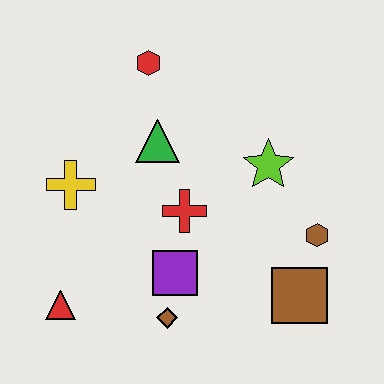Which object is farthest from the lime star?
The red triangle is farthest from the lime star.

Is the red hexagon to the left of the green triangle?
Yes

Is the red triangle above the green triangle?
No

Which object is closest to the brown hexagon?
The brown square is closest to the brown hexagon.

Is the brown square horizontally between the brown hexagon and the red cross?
Yes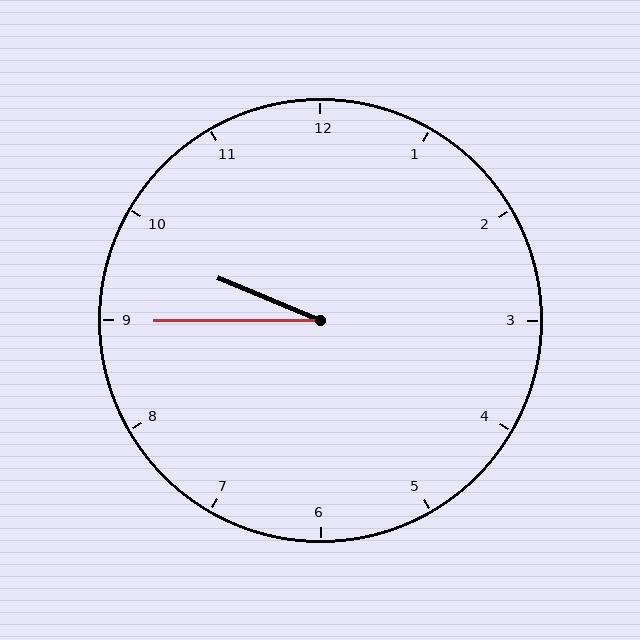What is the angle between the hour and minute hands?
Approximately 22 degrees.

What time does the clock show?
9:45.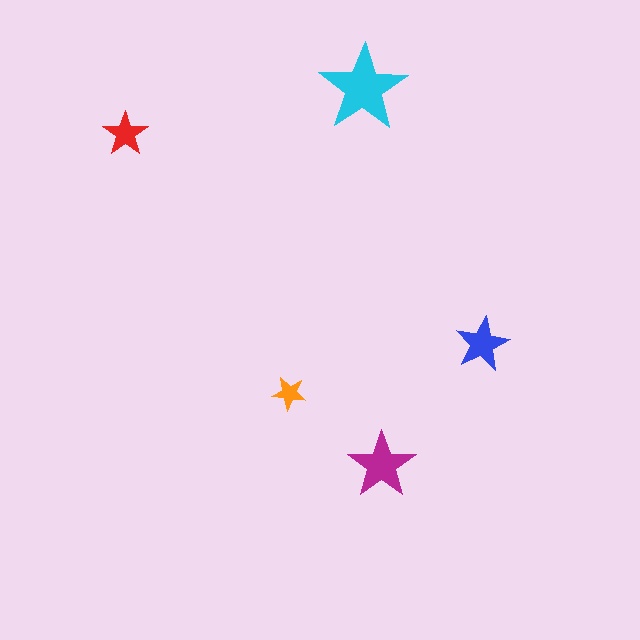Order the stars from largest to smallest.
the cyan one, the magenta one, the blue one, the red one, the orange one.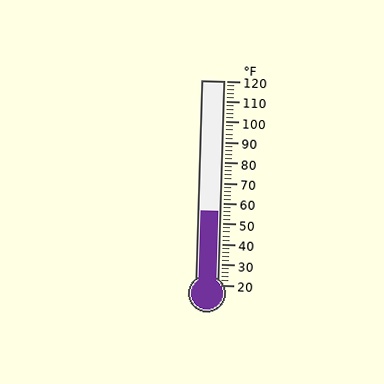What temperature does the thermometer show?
The thermometer shows approximately 56°F.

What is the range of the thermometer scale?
The thermometer scale ranges from 20°F to 120°F.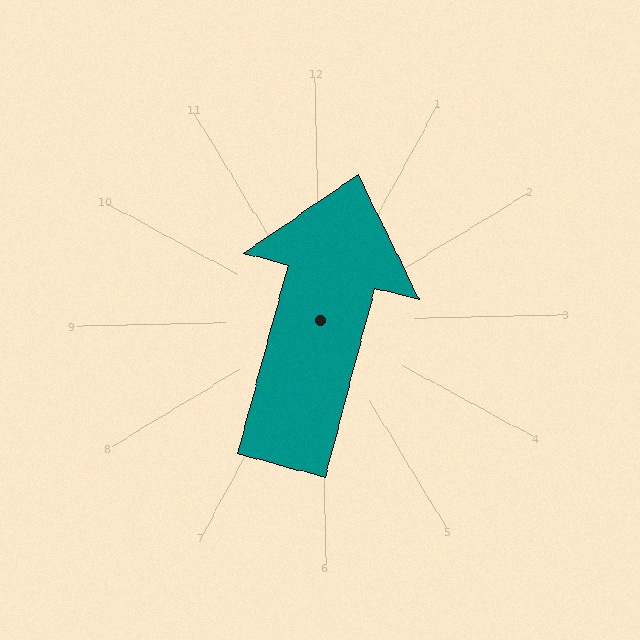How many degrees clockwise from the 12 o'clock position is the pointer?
Approximately 16 degrees.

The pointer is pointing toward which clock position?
Roughly 1 o'clock.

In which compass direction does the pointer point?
North.